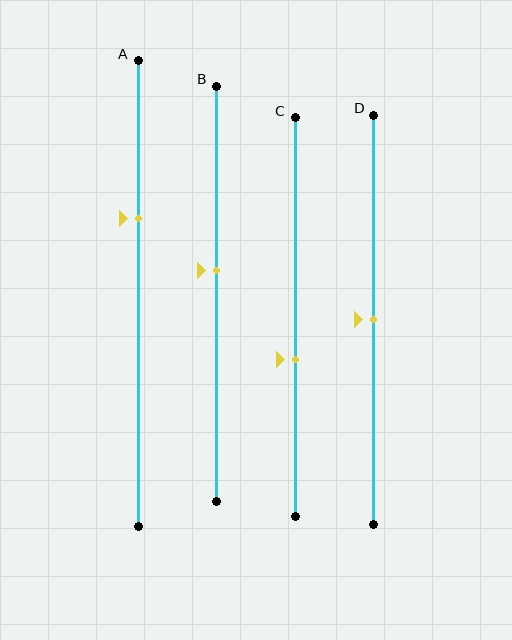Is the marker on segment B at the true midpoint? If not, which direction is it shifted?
No, the marker on segment B is shifted upward by about 6% of the segment length.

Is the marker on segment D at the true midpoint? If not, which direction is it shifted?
Yes, the marker on segment D is at the true midpoint.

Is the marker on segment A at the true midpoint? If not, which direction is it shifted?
No, the marker on segment A is shifted upward by about 16% of the segment length.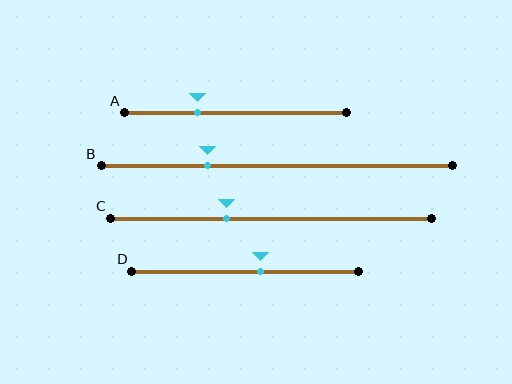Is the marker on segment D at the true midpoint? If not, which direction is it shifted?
No, the marker on segment D is shifted to the right by about 7% of the segment length.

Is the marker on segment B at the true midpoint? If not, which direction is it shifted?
No, the marker on segment B is shifted to the left by about 20% of the segment length.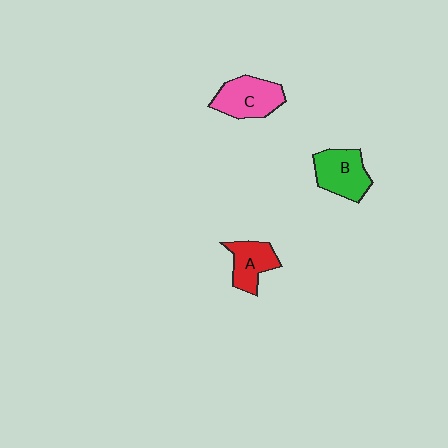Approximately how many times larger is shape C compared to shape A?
Approximately 1.3 times.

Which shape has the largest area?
Shape C (pink).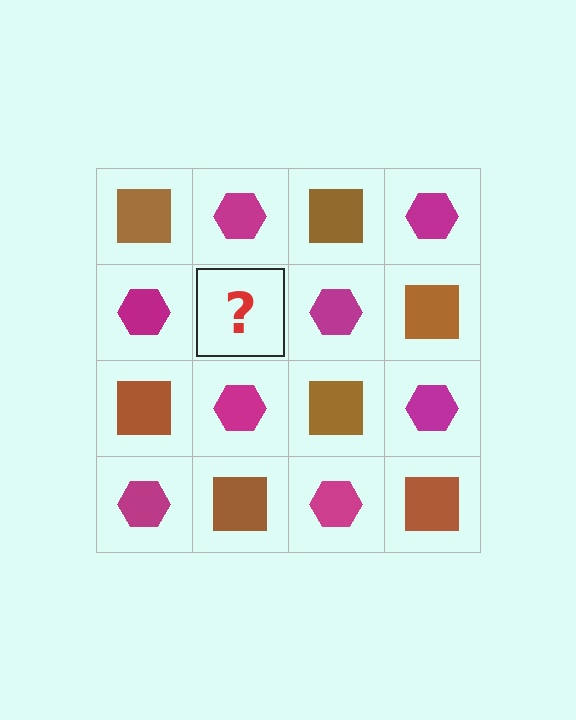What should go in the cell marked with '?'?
The missing cell should contain a brown square.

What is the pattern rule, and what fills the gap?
The rule is that it alternates brown square and magenta hexagon in a checkerboard pattern. The gap should be filled with a brown square.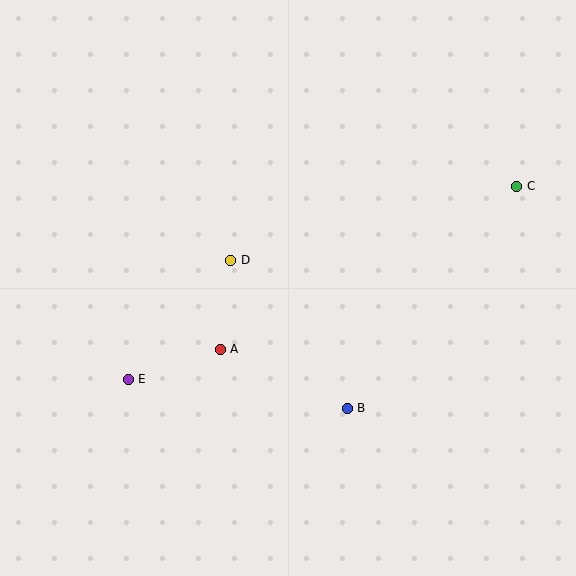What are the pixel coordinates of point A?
Point A is at (220, 349).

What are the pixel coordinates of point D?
Point D is at (231, 260).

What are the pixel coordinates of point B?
Point B is at (347, 408).